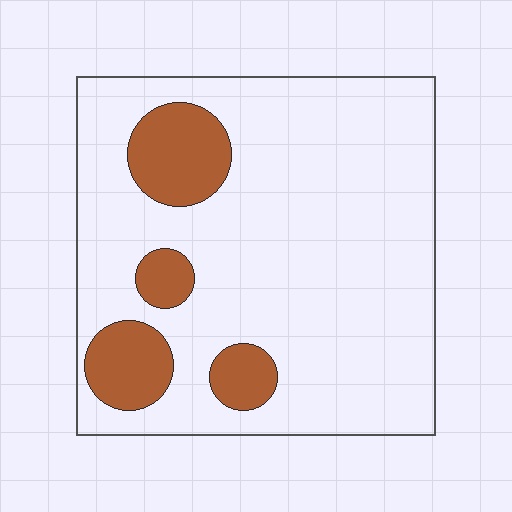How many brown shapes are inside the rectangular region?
4.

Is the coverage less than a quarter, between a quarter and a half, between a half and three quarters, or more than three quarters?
Less than a quarter.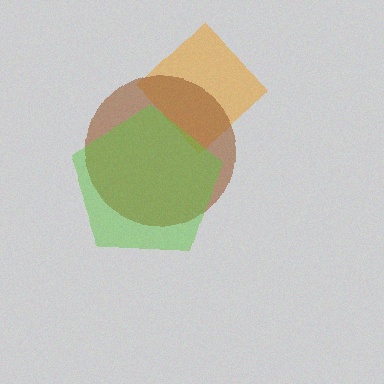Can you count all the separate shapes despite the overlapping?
Yes, there are 3 separate shapes.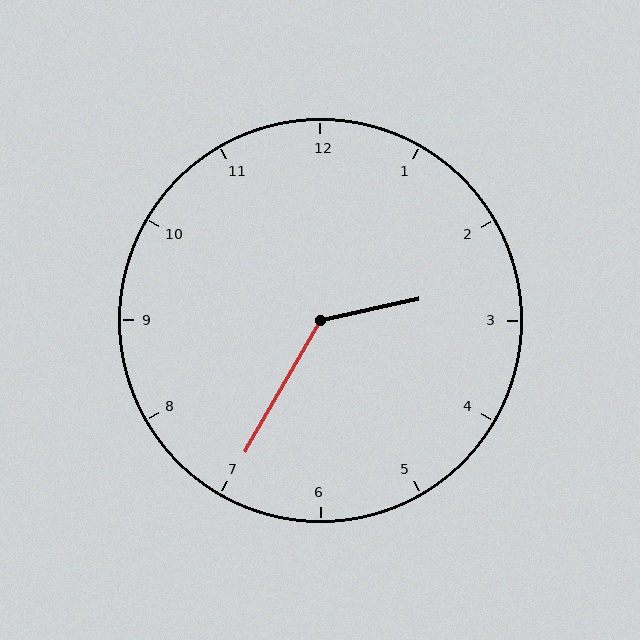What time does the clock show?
2:35.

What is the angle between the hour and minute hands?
Approximately 132 degrees.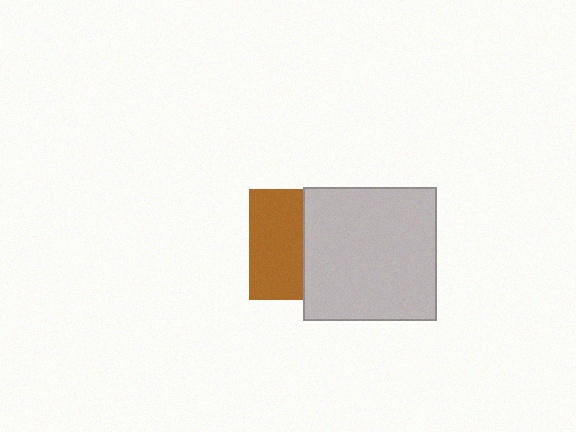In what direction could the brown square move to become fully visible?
The brown square could move left. That would shift it out from behind the light gray square entirely.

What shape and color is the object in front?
The object in front is a light gray square.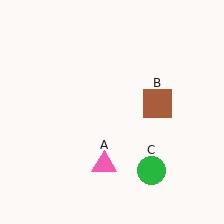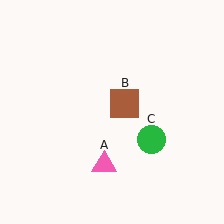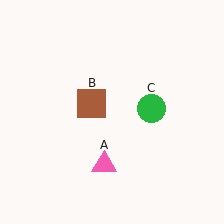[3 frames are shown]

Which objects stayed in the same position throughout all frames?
Pink triangle (object A) remained stationary.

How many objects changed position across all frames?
2 objects changed position: brown square (object B), green circle (object C).